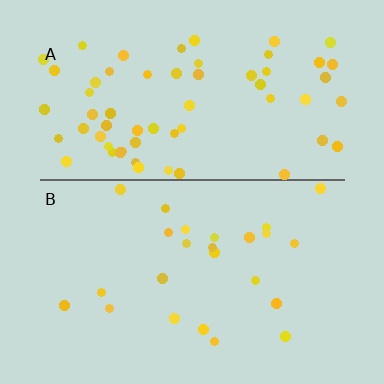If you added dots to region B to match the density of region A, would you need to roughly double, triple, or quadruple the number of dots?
Approximately triple.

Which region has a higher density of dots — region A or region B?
A (the top).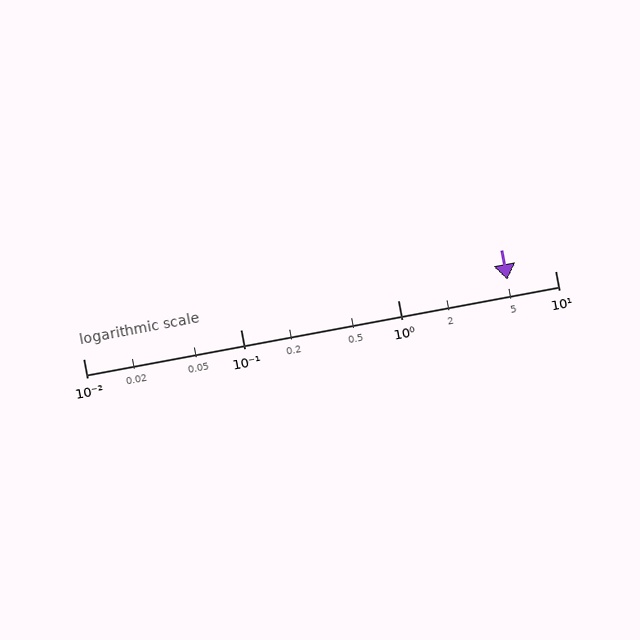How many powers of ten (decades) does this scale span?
The scale spans 3 decades, from 0.01 to 10.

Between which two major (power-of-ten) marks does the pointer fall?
The pointer is between 1 and 10.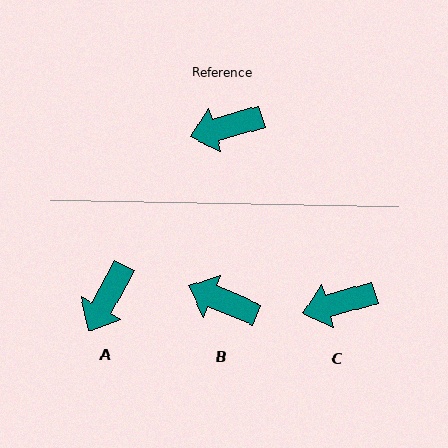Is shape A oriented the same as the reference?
No, it is off by about 45 degrees.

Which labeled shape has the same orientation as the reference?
C.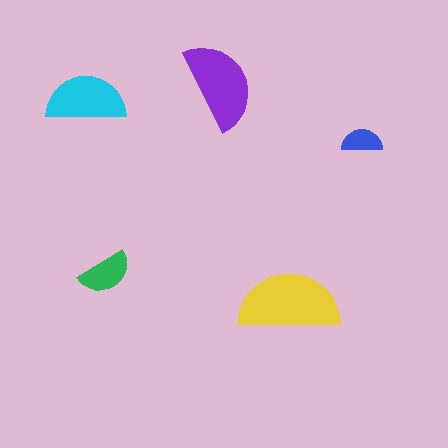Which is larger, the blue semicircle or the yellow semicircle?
The yellow one.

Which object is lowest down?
The yellow semicircle is bottommost.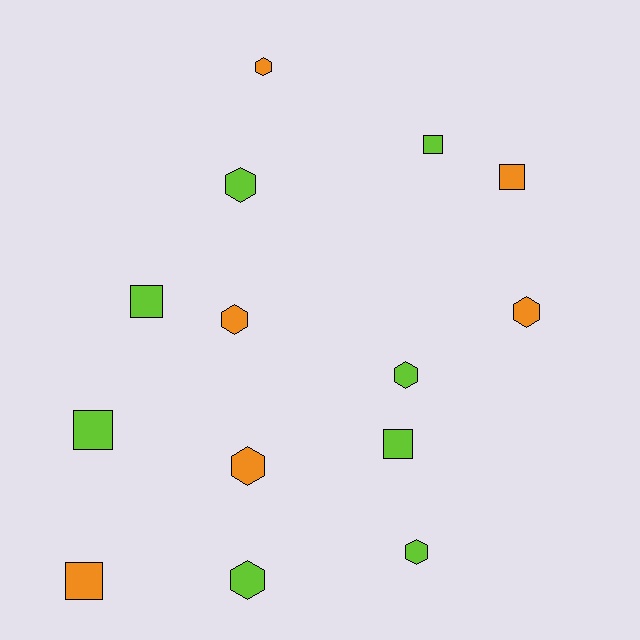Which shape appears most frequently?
Hexagon, with 8 objects.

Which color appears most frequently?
Lime, with 8 objects.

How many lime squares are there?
There are 4 lime squares.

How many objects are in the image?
There are 14 objects.